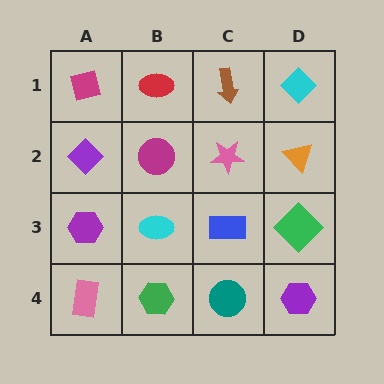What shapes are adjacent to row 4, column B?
A cyan ellipse (row 3, column B), a pink rectangle (row 4, column A), a teal circle (row 4, column C).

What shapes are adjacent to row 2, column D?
A cyan diamond (row 1, column D), a green diamond (row 3, column D), a pink star (row 2, column C).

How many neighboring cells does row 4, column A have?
2.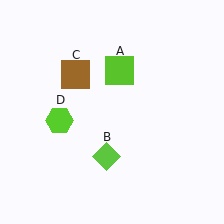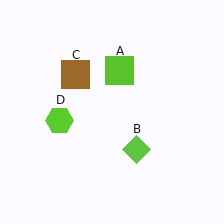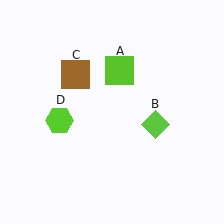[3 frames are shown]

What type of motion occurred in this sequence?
The lime diamond (object B) rotated counterclockwise around the center of the scene.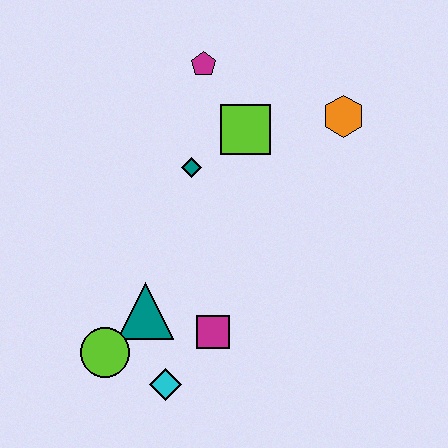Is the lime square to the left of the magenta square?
No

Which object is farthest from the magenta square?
The magenta pentagon is farthest from the magenta square.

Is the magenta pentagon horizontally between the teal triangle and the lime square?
Yes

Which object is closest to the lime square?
The teal diamond is closest to the lime square.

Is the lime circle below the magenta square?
Yes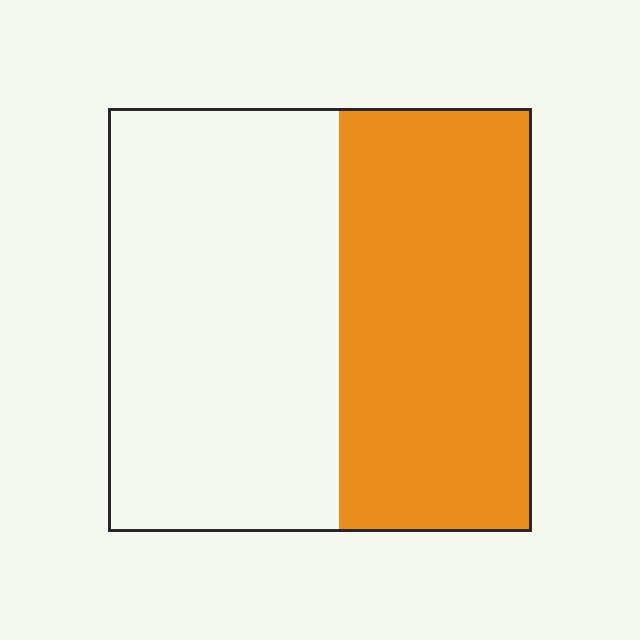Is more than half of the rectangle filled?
No.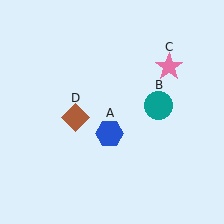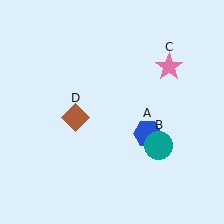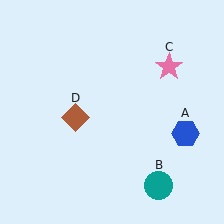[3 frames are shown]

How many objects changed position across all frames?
2 objects changed position: blue hexagon (object A), teal circle (object B).